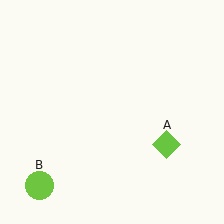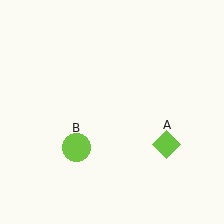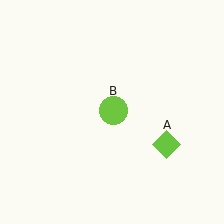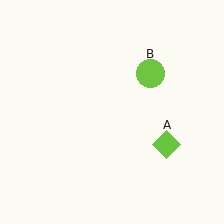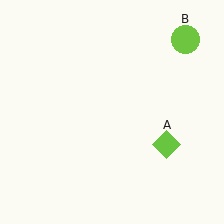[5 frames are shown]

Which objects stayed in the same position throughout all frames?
Lime diamond (object A) remained stationary.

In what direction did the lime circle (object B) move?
The lime circle (object B) moved up and to the right.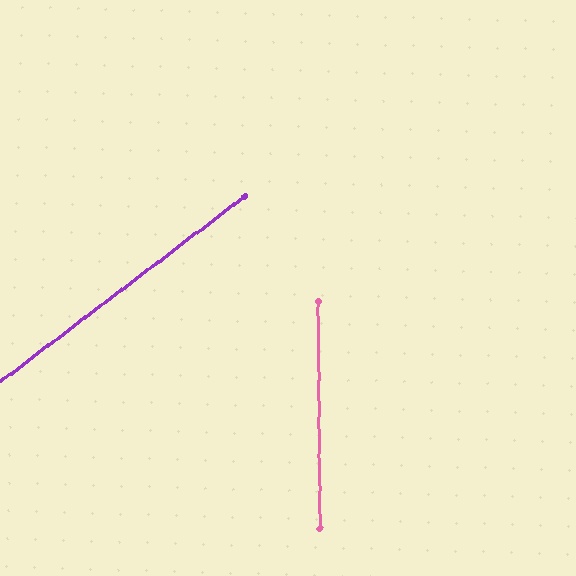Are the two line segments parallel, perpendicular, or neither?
Neither parallel nor perpendicular — they differ by about 53°.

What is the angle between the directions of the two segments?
Approximately 53 degrees.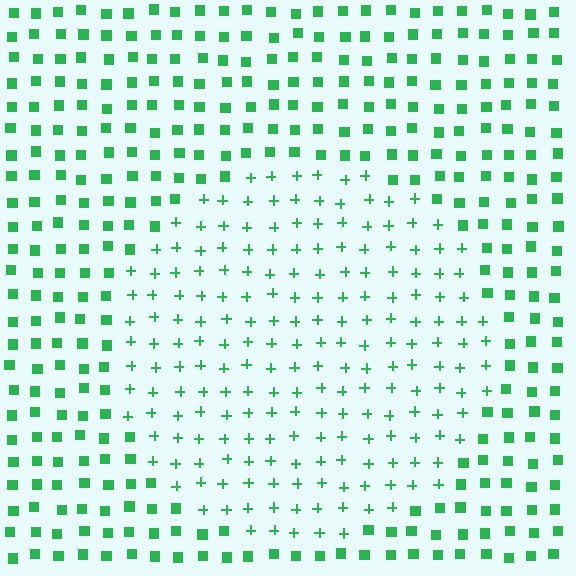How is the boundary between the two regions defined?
The boundary is defined by a change in element shape: plus signs inside vs. squares outside. All elements share the same color and spacing.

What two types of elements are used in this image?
The image uses plus signs inside the circle region and squares outside it.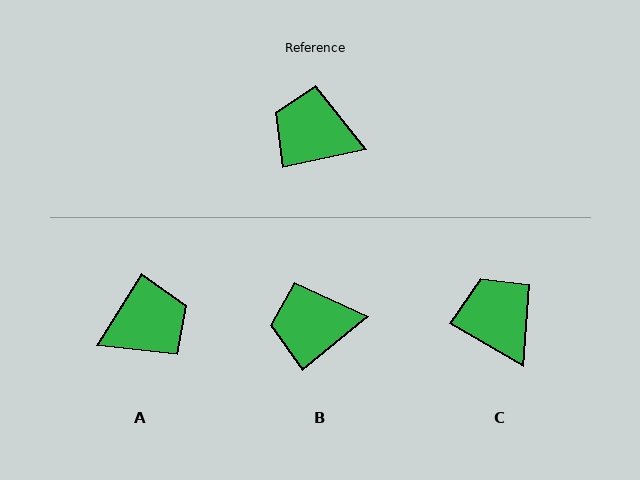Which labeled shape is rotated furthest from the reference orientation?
A, about 134 degrees away.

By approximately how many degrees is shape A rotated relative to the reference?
Approximately 134 degrees clockwise.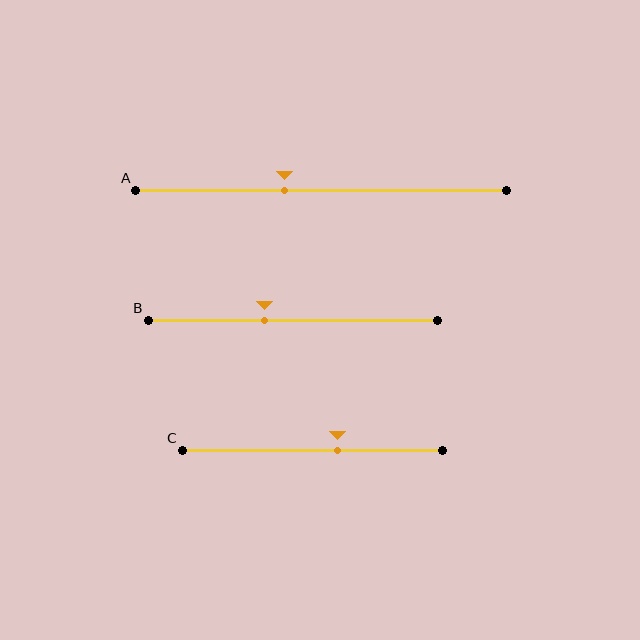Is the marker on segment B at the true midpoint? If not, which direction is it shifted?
No, the marker on segment B is shifted to the left by about 10% of the segment length.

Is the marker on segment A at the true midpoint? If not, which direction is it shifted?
No, the marker on segment A is shifted to the left by about 10% of the segment length.